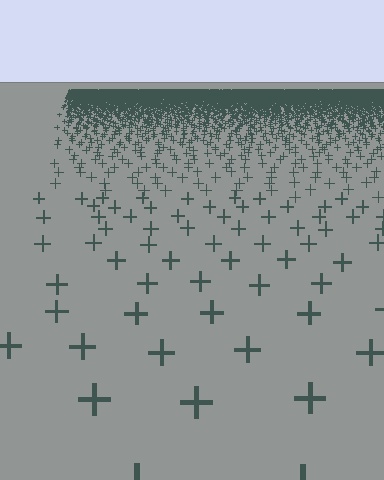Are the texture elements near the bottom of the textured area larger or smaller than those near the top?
Larger. Near the bottom, elements are closer to the viewer and appear at a bigger on-screen size.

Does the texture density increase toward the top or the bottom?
Density increases toward the top.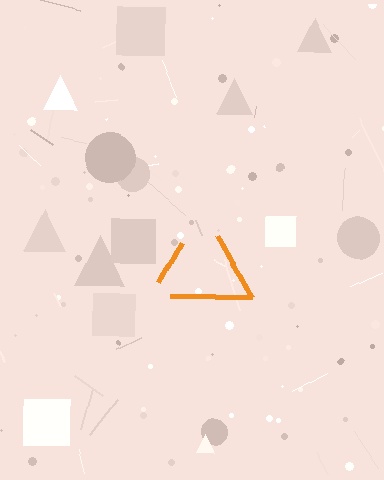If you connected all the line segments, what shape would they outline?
They would outline a triangle.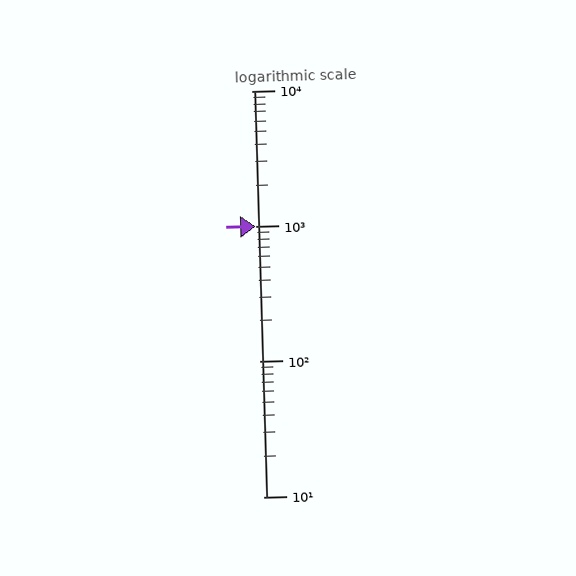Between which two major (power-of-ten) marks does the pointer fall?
The pointer is between 1000 and 10000.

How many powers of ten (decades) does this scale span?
The scale spans 3 decades, from 10 to 10000.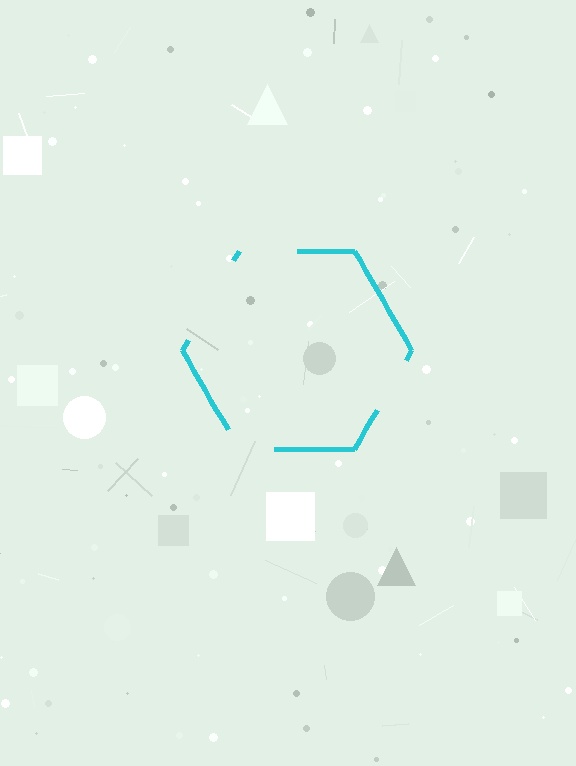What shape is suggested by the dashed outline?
The dashed outline suggests a hexagon.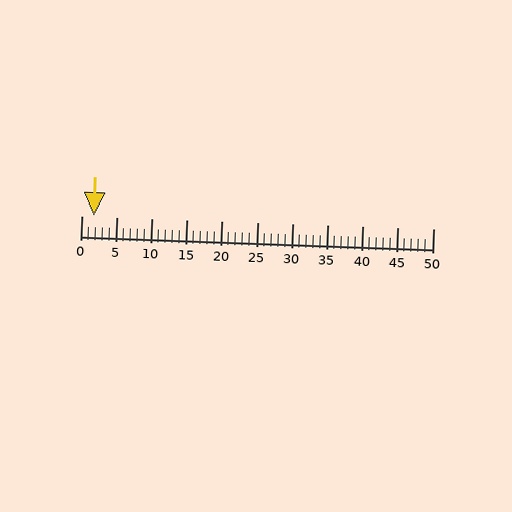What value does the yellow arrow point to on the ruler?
The yellow arrow points to approximately 2.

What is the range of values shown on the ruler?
The ruler shows values from 0 to 50.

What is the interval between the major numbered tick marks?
The major tick marks are spaced 5 units apart.